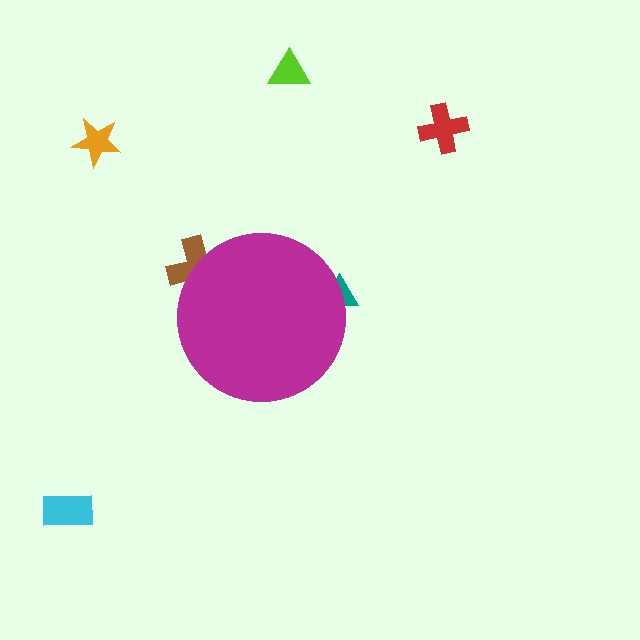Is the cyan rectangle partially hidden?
No, the cyan rectangle is fully visible.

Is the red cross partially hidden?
No, the red cross is fully visible.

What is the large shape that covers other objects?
A magenta circle.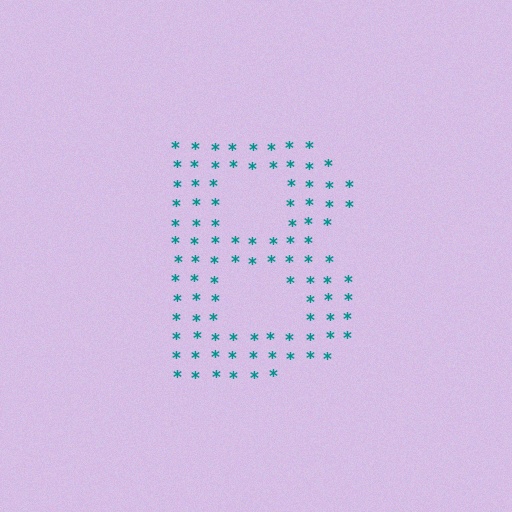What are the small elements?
The small elements are asterisks.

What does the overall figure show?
The overall figure shows the letter B.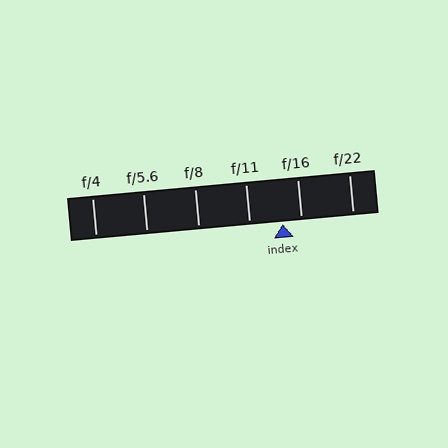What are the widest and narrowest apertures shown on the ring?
The widest aperture shown is f/4 and the narrowest is f/22.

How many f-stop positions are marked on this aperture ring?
There are 6 f-stop positions marked.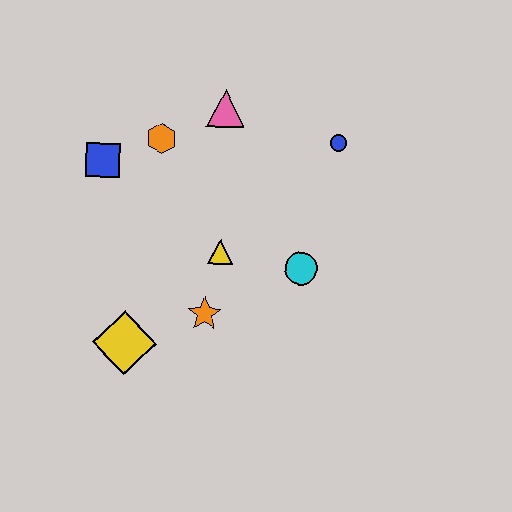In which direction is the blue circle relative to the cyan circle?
The blue circle is above the cyan circle.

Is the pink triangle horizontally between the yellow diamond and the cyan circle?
Yes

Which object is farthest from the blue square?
The blue circle is farthest from the blue square.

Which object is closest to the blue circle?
The pink triangle is closest to the blue circle.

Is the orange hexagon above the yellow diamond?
Yes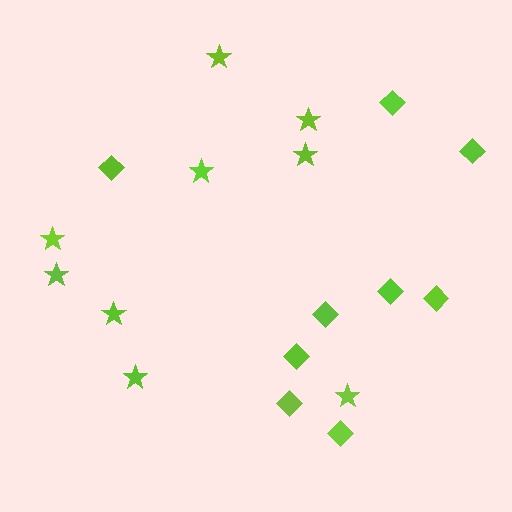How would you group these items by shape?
There are 2 groups: one group of stars (9) and one group of diamonds (9).